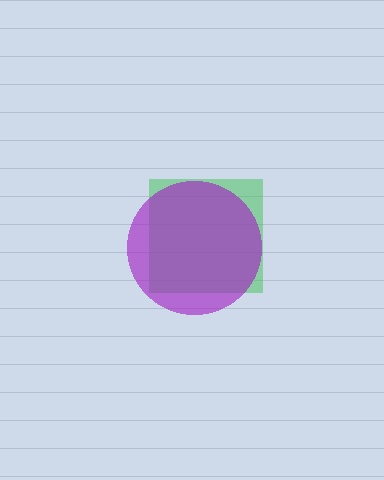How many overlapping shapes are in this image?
There are 2 overlapping shapes in the image.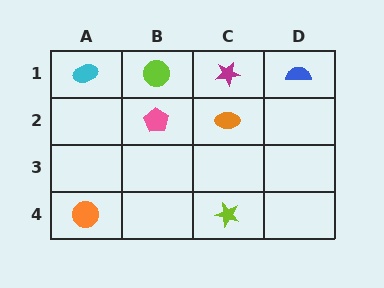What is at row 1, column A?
A cyan ellipse.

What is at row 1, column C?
A magenta star.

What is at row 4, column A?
An orange circle.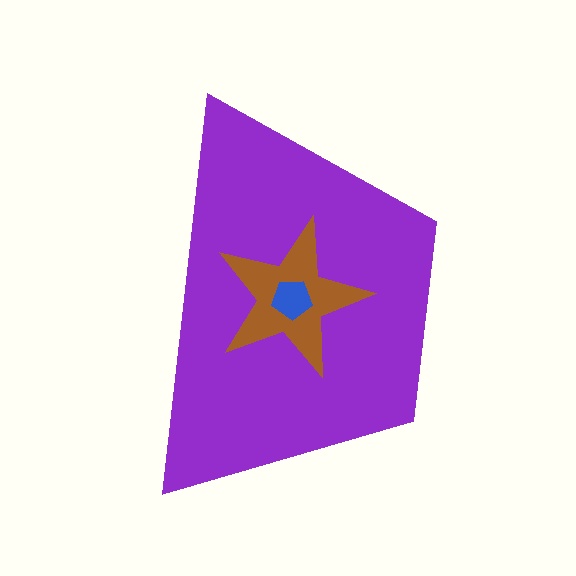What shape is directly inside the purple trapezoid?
The brown star.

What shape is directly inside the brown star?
The blue pentagon.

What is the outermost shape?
The purple trapezoid.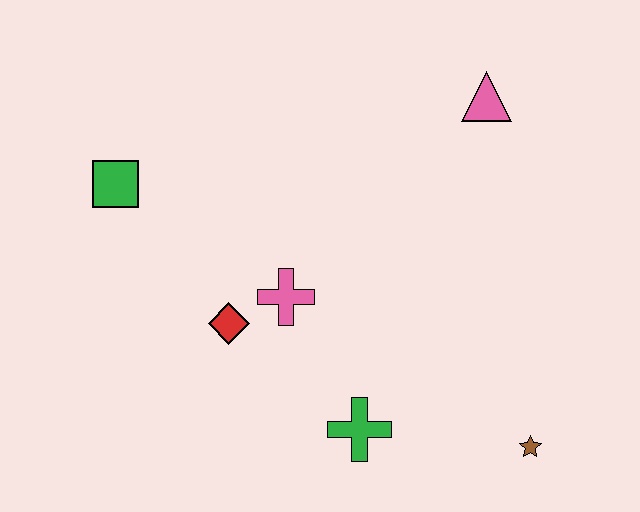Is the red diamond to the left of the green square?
No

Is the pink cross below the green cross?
No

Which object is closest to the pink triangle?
The pink cross is closest to the pink triangle.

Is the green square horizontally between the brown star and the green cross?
No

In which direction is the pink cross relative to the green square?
The pink cross is to the right of the green square.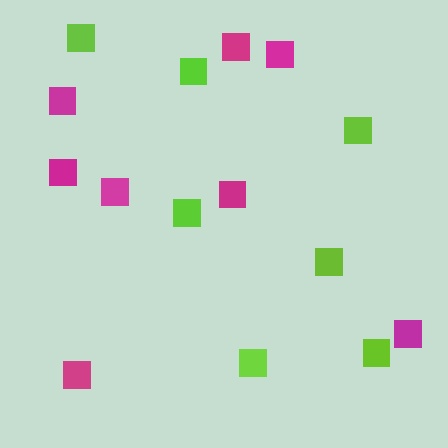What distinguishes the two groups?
There are 2 groups: one group of lime squares (7) and one group of magenta squares (8).